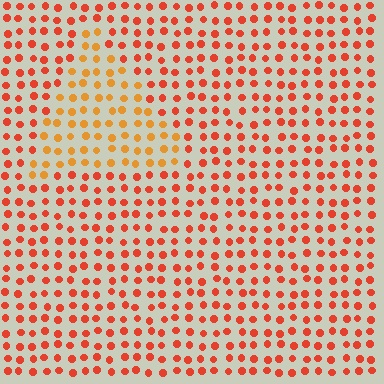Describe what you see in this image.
The image is filled with small red elements in a uniform arrangement. A triangle-shaped region is visible where the elements are tinted to a slightly different hue, forming a subtle color boundary.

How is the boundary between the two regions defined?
The boundary is defined purely by a slight shift in hue (about 28 degrees). Spacing, size, and orientation are identical on both sides.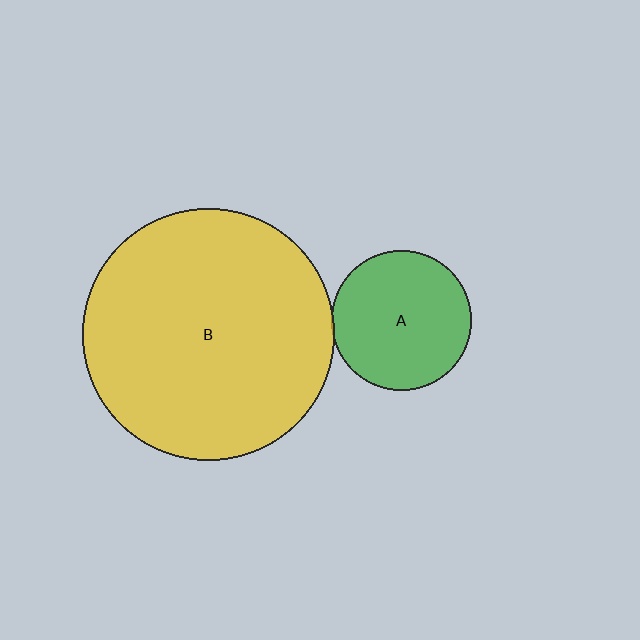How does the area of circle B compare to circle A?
Approximately 3.3 times.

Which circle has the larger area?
Circle B (yellow).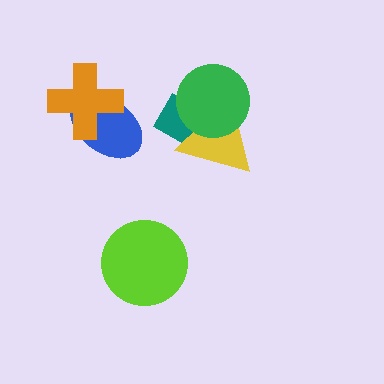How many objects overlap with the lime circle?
0 objects overlap with the lime circle.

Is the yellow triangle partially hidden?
Yes, it is partially covered by another shape.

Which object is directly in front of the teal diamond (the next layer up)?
The yellow triangle is directly in front of the teal diamond.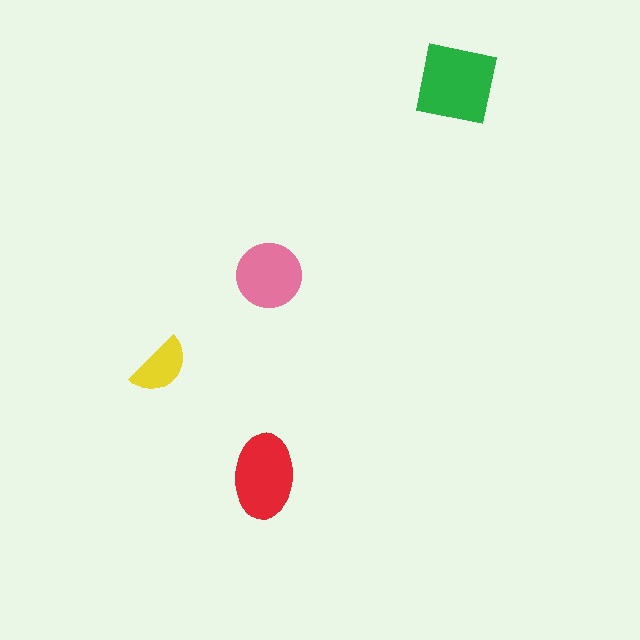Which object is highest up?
The green square is topmost.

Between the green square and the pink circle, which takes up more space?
The green square.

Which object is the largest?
The green square.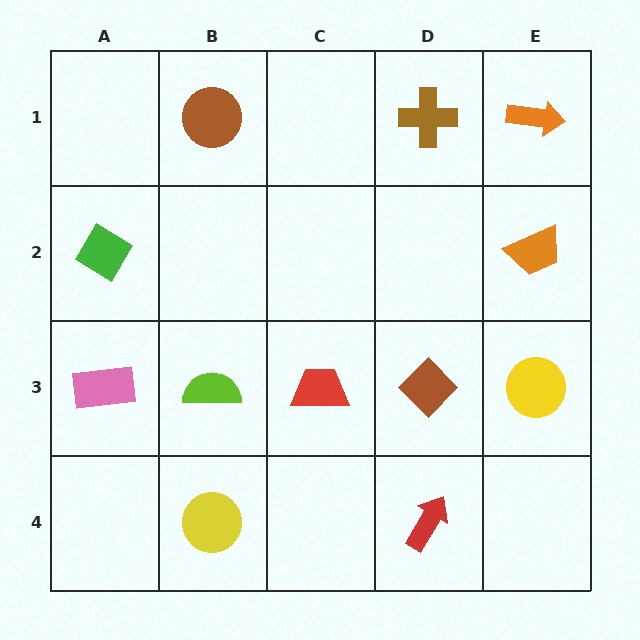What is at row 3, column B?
A lime semicircle.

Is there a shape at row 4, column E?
No, that cell is empty.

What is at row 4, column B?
A yellow circle.